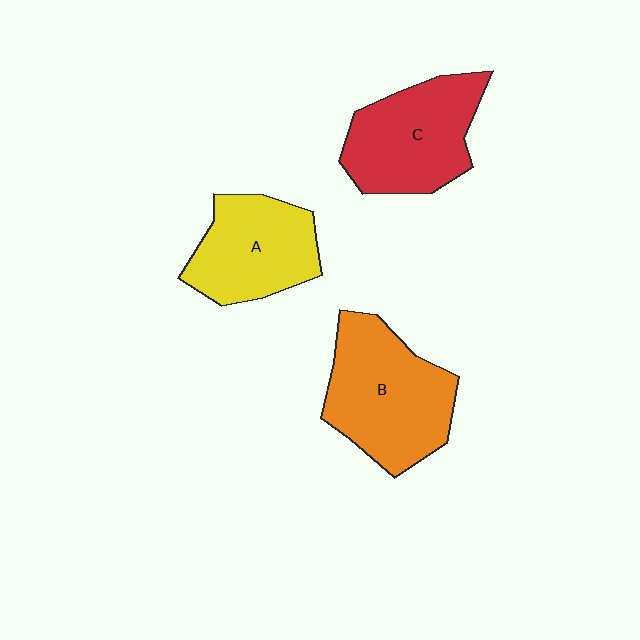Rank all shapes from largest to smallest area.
From largest to smallest: B (orange), C (red), A (yellow).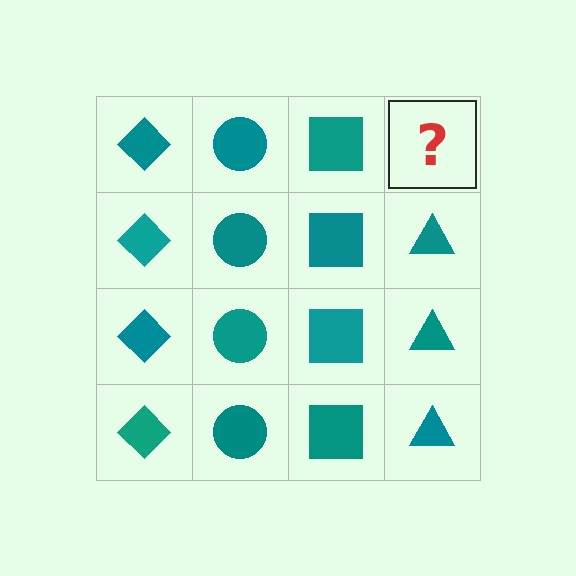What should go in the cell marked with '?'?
The missing cell should contain a teal triangle.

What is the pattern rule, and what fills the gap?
The rule is that each column has a consistent shape. The gap should be filled with a teal triangle.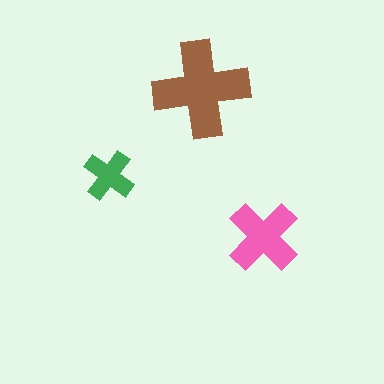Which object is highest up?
The brown cross is topmost.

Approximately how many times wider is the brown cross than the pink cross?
About 1.5 times wider.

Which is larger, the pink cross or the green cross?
The pink one.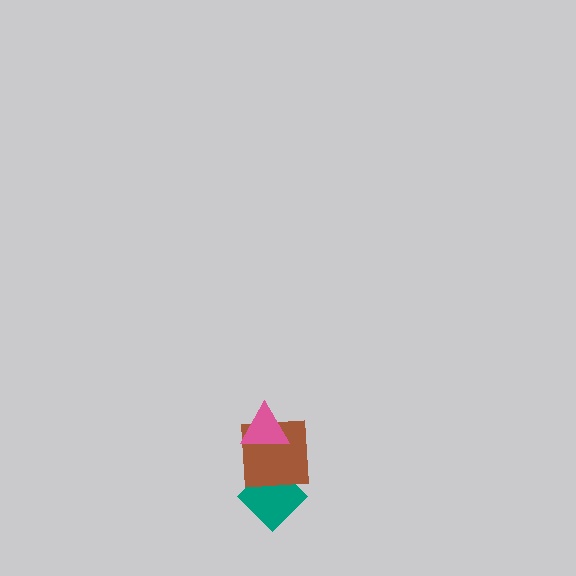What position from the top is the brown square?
The brown square is 2nd from the top.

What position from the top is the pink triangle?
The pink triangle is 1st from the top.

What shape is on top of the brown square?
The pink triangle is on top of the brown square.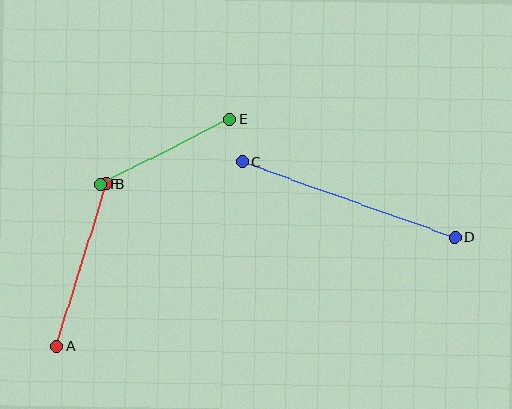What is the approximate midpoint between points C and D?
The midpoint is at approximately (348, 199) pixels.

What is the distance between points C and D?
The distance is approximately 226 pixels.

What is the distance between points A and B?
The distance is approximately 170 pixels.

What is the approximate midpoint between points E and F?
The midpoint is at approximately (165, 152) pixels.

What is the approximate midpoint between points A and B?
The midpoint is at approximately (82, 265) pixels.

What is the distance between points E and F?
The distance is approximately 145 pixels.